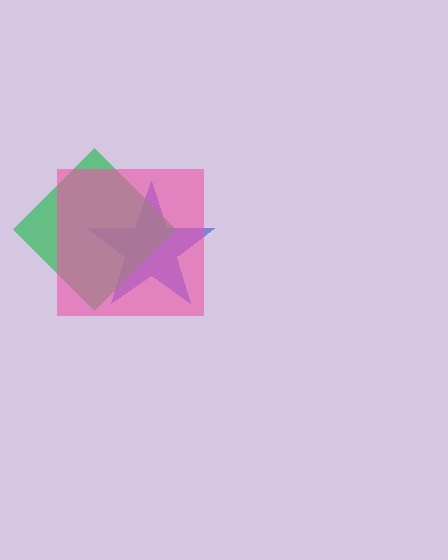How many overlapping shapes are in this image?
There are 3 overlapping shapes in the image.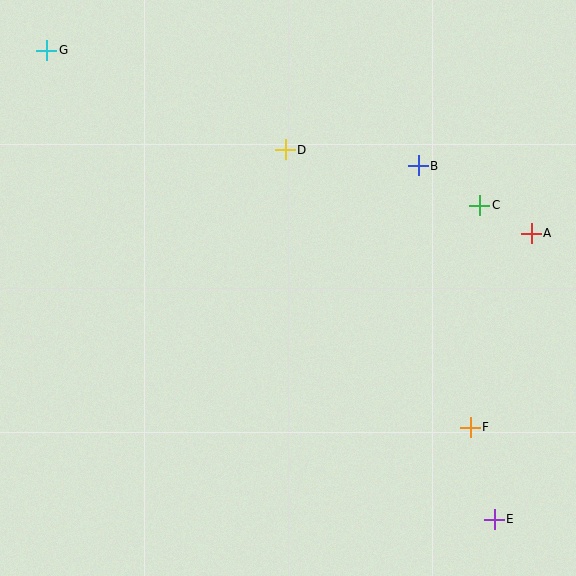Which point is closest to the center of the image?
Point D at (285, 150) is closest to the center.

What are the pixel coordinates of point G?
Point G is at (47, 50).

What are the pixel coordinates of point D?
Point D is at (285, 150).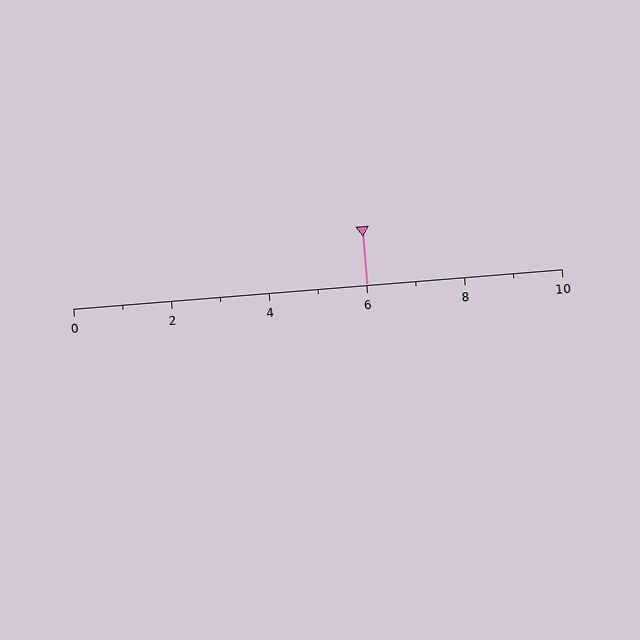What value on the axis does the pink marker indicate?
The marker indicates approximately 6.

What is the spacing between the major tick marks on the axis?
The major ticks are spaced 2 apart.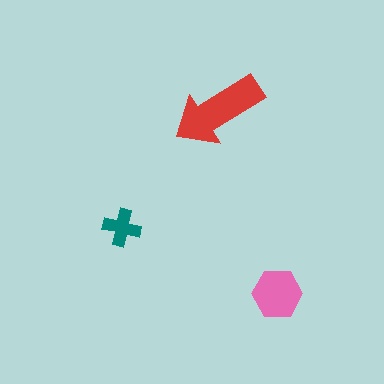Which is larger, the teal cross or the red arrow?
The red arrow.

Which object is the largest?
The red arrow.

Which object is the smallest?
The teal cross.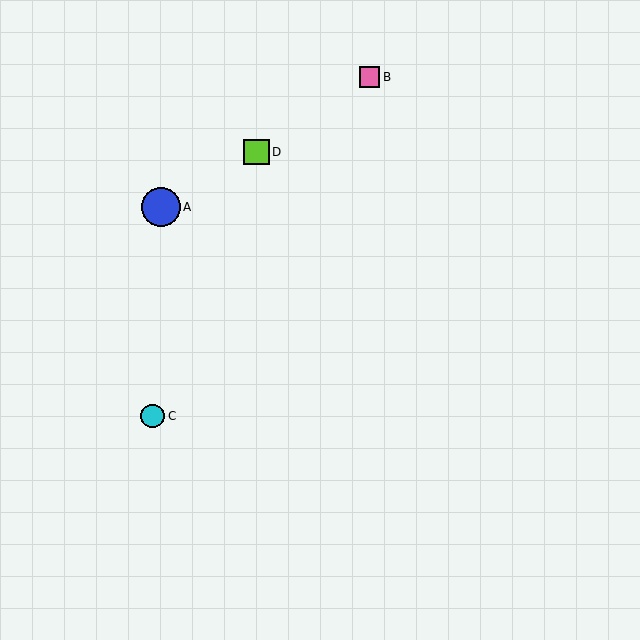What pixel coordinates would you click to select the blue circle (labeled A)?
Click at (161, 207) to select the blue circle A.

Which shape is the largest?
The blue circle (labeled A) is the largest.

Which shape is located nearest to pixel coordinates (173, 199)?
The blue circle (labeled A) at (161, 207) is nearest to that location.